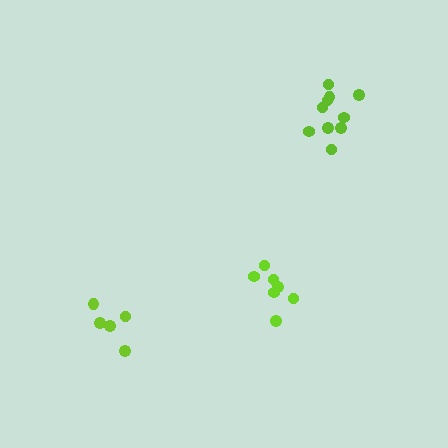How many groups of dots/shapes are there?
There are 3 groups.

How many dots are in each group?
Group 1: 5 dots, Group 2: 7 dots, Group 3: 10 dots (22 total).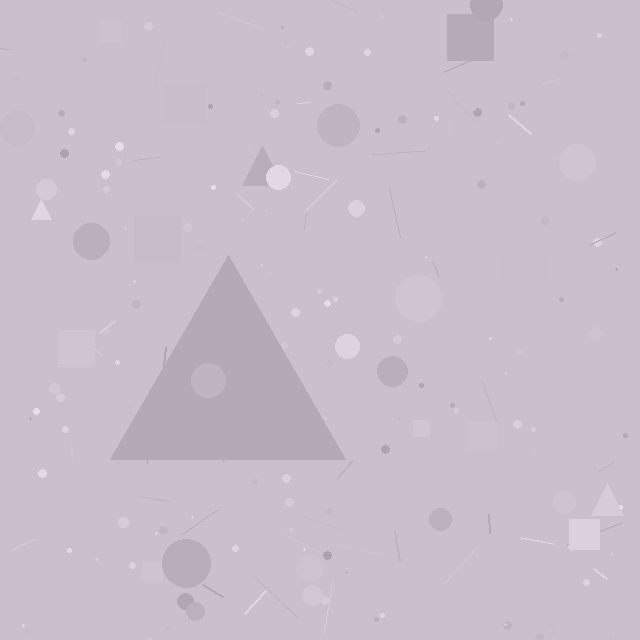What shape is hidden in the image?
A triangle is hidden in the image.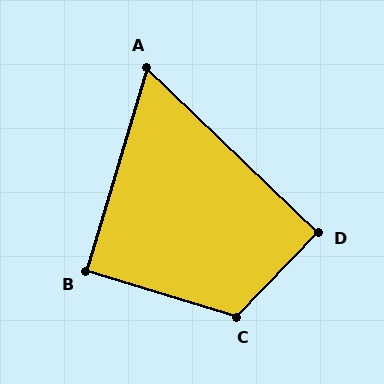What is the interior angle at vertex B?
Approximately 90 degrees (approximately right).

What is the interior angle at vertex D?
Approximately 90 degrees (approximately right).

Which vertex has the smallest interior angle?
A, at approximately 63 degrees.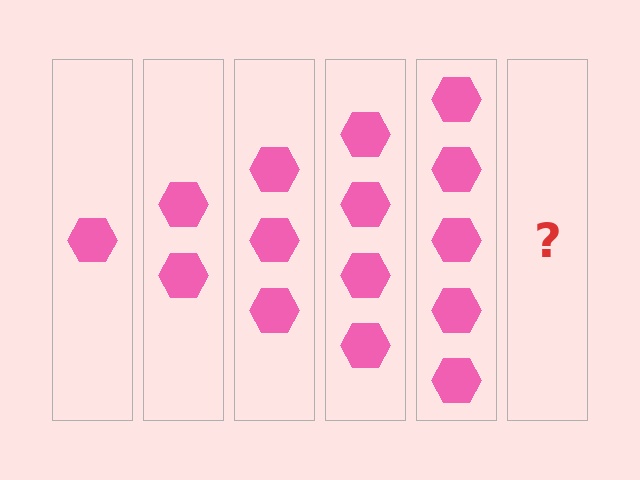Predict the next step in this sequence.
The next step is 6 hexagons.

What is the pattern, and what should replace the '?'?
The pattern is that each step adds one more hexagon. The '?' should be 6 hexagons.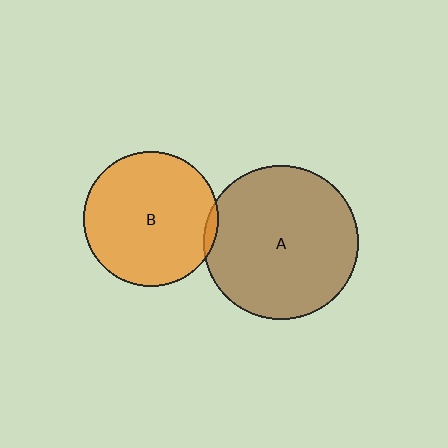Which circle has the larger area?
Circle A (brown).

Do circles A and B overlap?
Yes.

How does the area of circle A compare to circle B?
Approximately 1.3 times.